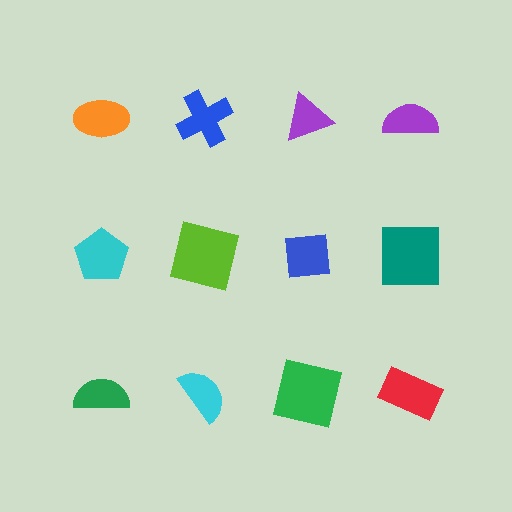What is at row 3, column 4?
A red rectangle.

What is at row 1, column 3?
A purple triangle.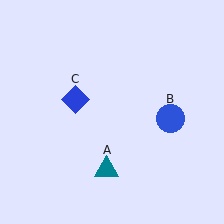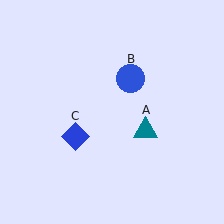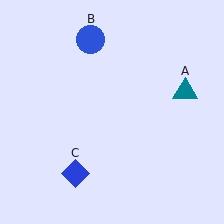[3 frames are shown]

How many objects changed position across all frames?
3 objects changed position: teal triangle (object A), blue circle (object B), blue diamond (object C).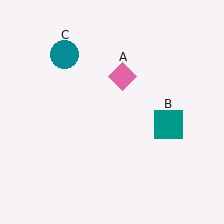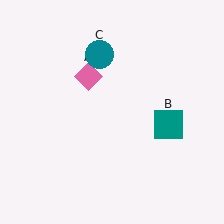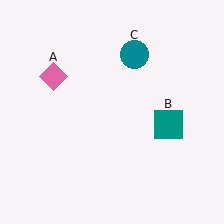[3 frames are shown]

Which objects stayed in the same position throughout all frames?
Teal square (object B) remained stationary.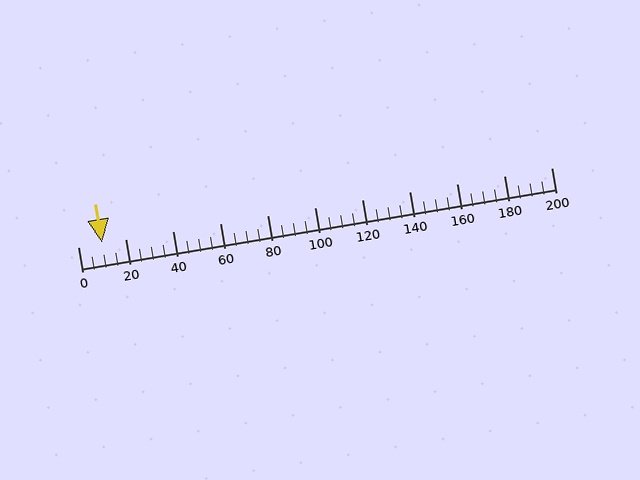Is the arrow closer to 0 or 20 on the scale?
The arrow is closer to 20.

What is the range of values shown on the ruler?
The ruler shows values from 0 to 200.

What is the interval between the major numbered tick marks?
The major tick marks are spaced 20 units apart.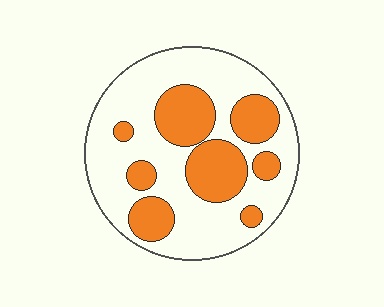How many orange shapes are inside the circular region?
8.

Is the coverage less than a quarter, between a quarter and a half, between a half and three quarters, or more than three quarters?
Between a quarter and a half.